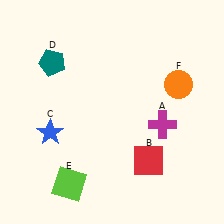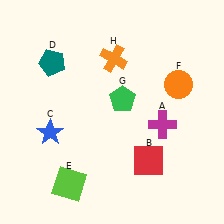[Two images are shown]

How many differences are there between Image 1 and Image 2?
There are 2 differences between the two images.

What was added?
A green pentagon (G), an orange cross (H) were added in Image 2.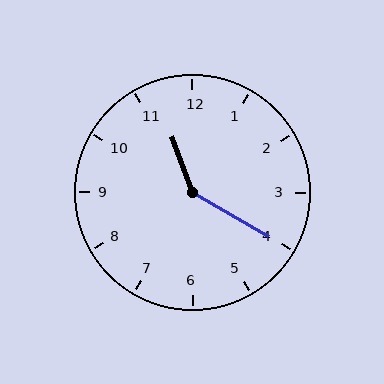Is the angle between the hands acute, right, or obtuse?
It is obtuse.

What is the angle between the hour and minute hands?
Approximately 140 degrees.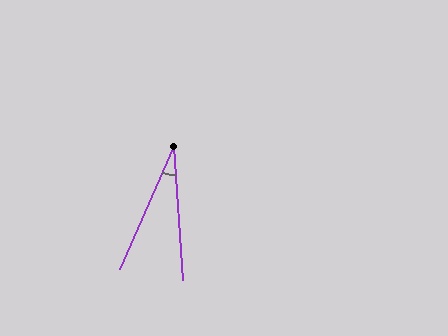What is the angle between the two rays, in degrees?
Approximately 27 degrees.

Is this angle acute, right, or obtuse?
It is acute.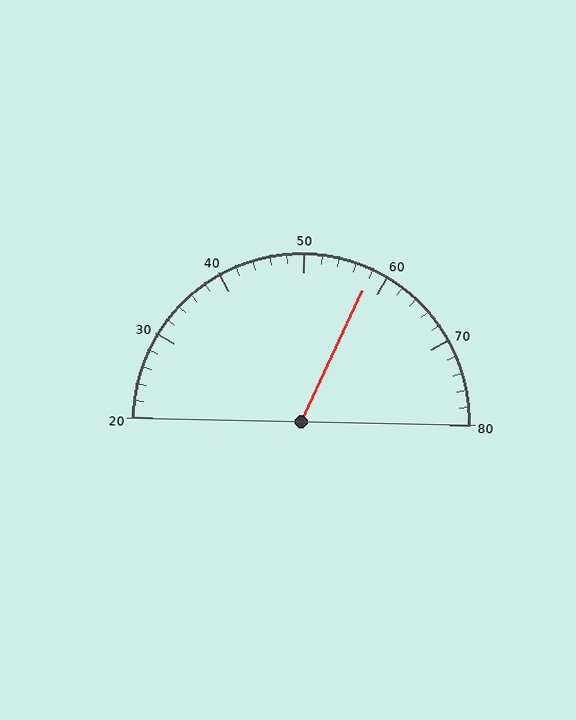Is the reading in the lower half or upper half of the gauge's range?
The reading is in the upper half of the range (20 to 80).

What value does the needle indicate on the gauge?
The needle indicates approximately 58.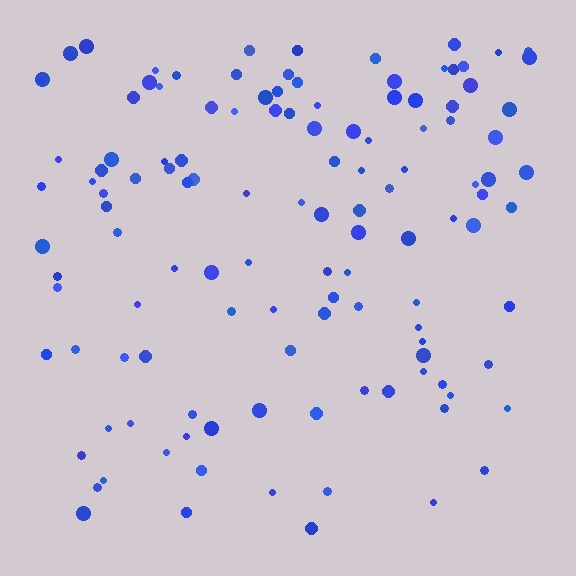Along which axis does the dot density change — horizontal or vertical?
Vertical.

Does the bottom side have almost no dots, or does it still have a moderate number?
Still a moderate number, just noticeably fewer than the top.